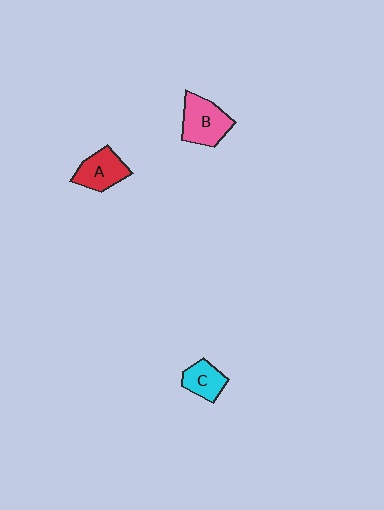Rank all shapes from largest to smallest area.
From largest to smallest: B (pink), A (red), C (cyan).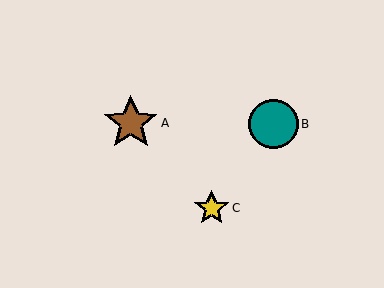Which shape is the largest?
The brown star (labeled A) is the largest.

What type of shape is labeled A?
Shape A is a brown star.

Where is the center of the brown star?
The center of the brown star is at (131, 123).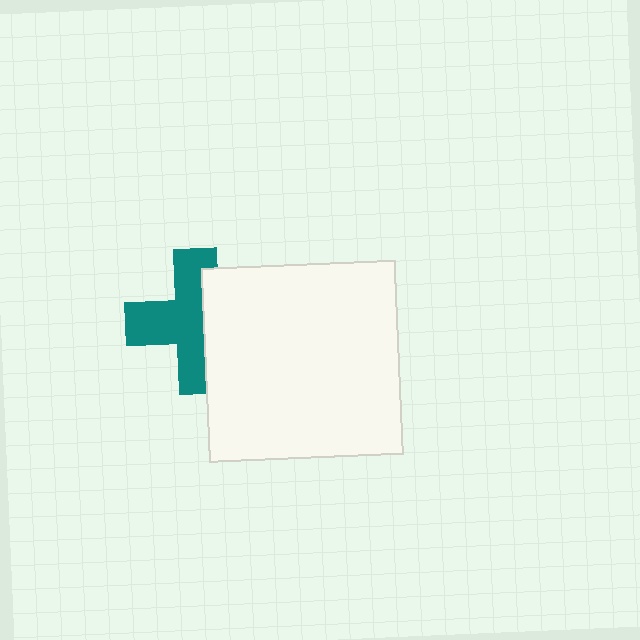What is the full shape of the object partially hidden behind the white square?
The partially hidden object is a teal cross.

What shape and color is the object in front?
The object in front is a white square.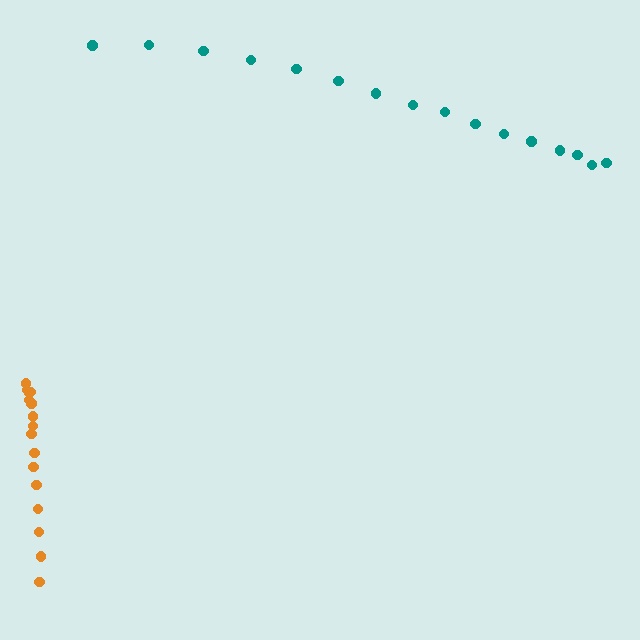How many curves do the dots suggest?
There are 2 distinct paths.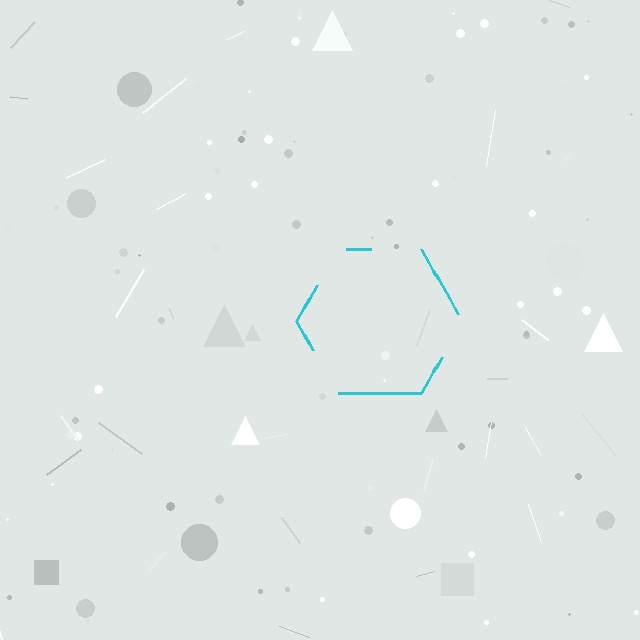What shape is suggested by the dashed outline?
The dashed outline suggests a hexagon.